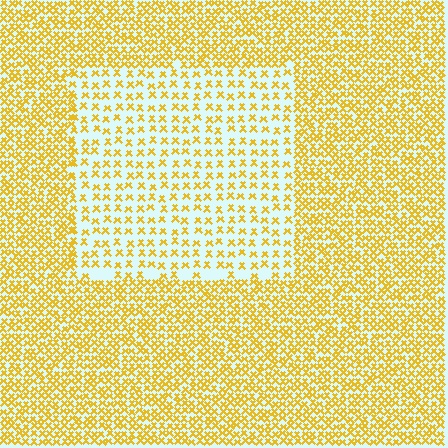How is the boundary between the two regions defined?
The boundary is defined by a change in element density (approximately 2.2x ratio). All elements are the same color, size, and shape.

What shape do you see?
I see a rectangle.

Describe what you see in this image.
The image contains small yellow elements arranged at two different densities. A rectangle-shaped region is visible where the elements are less densely packed than the surrounding area.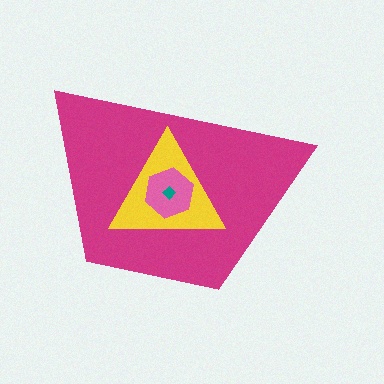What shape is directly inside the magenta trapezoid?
The yellow triangle.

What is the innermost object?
The teal diamond.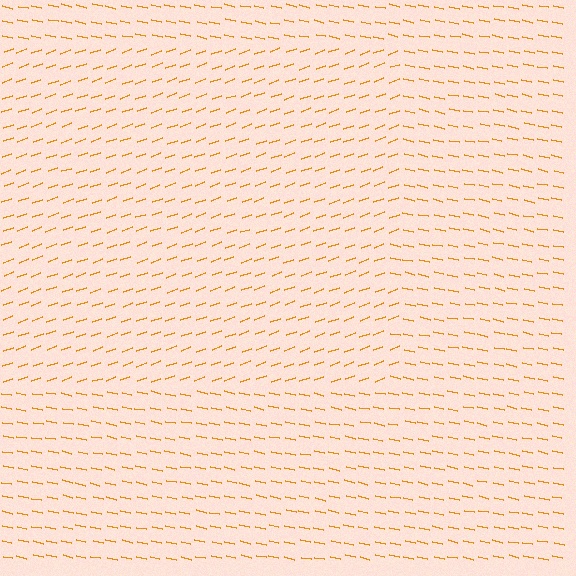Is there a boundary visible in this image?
Yes, there is a texture boundary formed by a change in line orientation.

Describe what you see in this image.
The image is filled with small orange line segments. A rectangle region in the image has lines oriented differently from the surrounding lines, creating a visible texture boundary.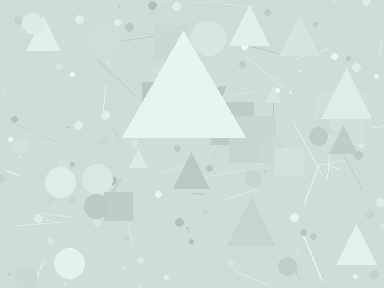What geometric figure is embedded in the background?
A triangle is embedded in the background.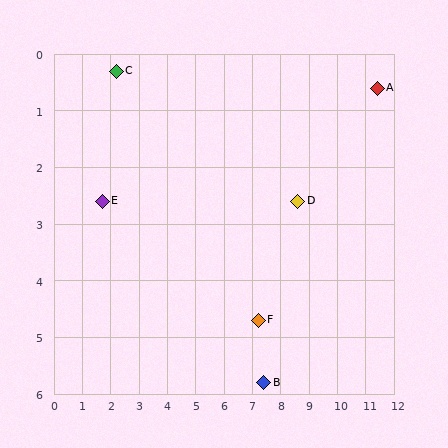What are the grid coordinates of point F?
Point F is at approximately (7.2, 4.7).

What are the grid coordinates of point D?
Point D is at approximately (8.6, 2.6).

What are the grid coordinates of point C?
Point C is at approximately (2.2, 0.3).